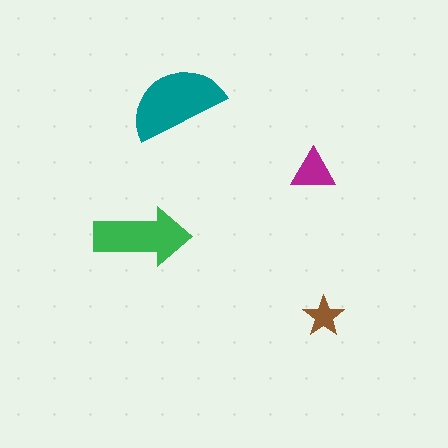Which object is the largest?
The teal semicircle.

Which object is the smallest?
The brown star.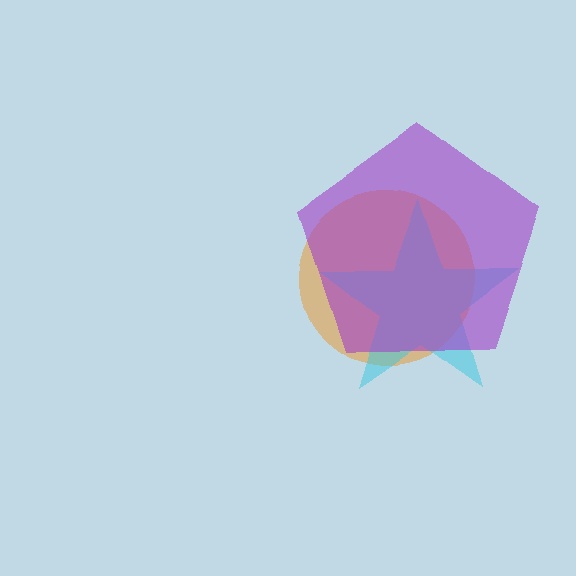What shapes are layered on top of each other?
The layered shapes are: an orange circle, a cyan star, a purple pentagon.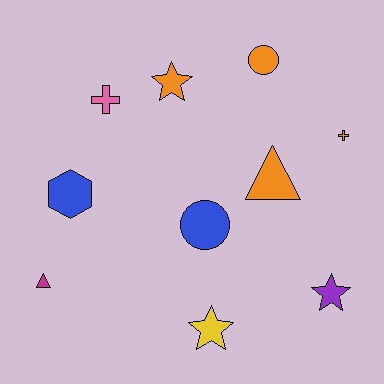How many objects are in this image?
There are 10 objects.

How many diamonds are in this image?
There are no diamonds.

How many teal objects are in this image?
There are no teal objects.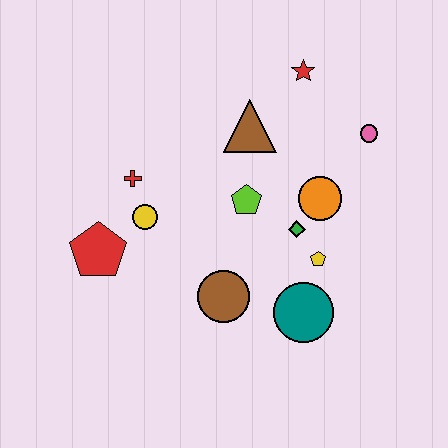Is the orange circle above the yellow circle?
Yes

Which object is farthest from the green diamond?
The red pentagon is farthest from the green diamond.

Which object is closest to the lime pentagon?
The green diamond is closest to the lime pentagon.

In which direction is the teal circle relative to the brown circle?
The teal circle is to the right of the brown circle.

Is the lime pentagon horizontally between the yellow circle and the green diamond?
Yes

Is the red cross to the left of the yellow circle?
Yes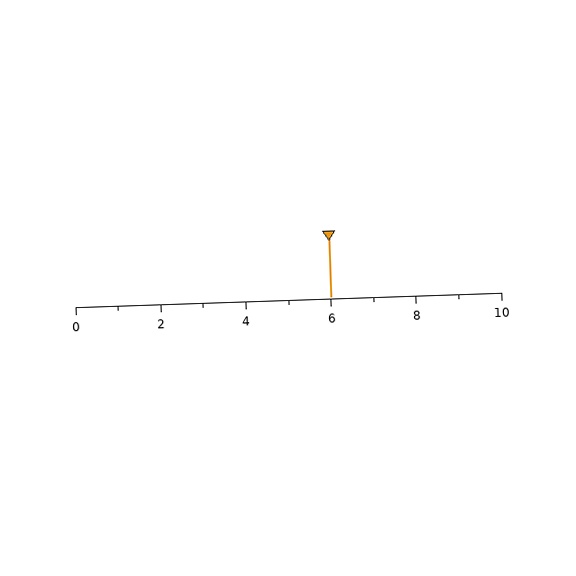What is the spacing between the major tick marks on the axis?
The major ticks are spaced 2 apart.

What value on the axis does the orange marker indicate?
The marker indicates approximately 6.